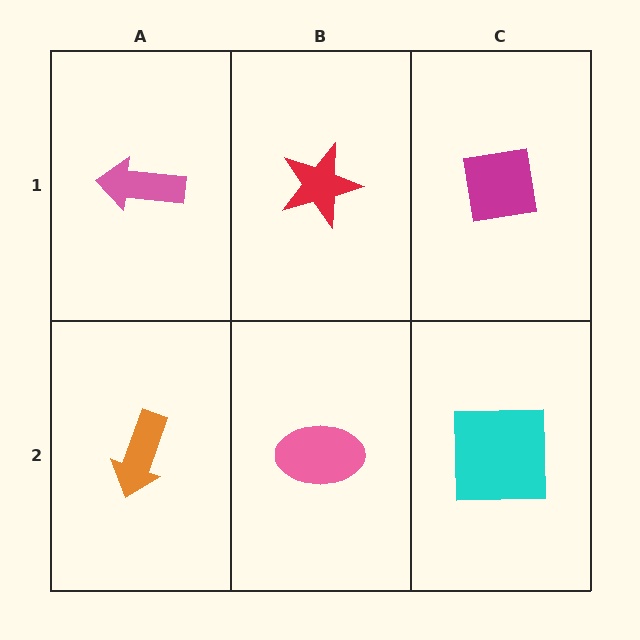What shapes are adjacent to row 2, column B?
A red star (row 1, column B), an orange arrow (row 2, column A), a cyan square (row 2, column C).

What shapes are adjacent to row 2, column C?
A magenta square (row 1, column C), a pink ellipse (row 2, column B).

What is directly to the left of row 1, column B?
A pink arrow.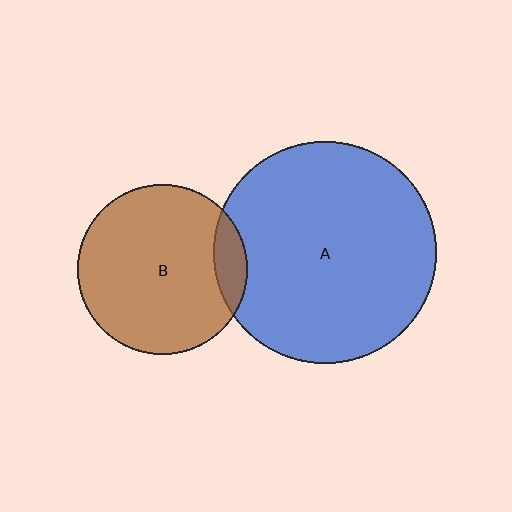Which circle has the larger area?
Circle A (blue).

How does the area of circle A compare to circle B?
Approximately 1.7 times.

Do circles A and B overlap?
Yes.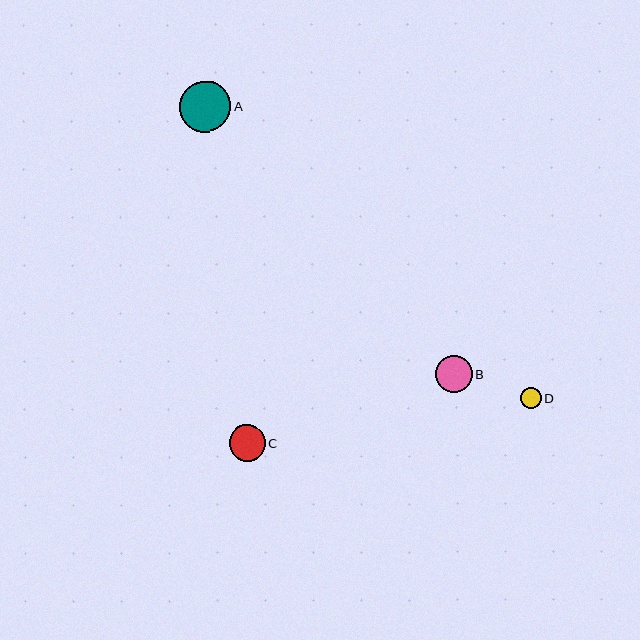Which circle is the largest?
Circle A is the largest with a size of approximately 51 pixels.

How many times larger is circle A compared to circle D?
Circle A is approximately 2.5 times the size of circle D.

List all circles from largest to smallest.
From largest to smallest: A, B, C, D.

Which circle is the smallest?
Circle D is the smallest with a size of approximately 21 pixels.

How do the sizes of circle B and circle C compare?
Circle B and circle C are approximately the same size.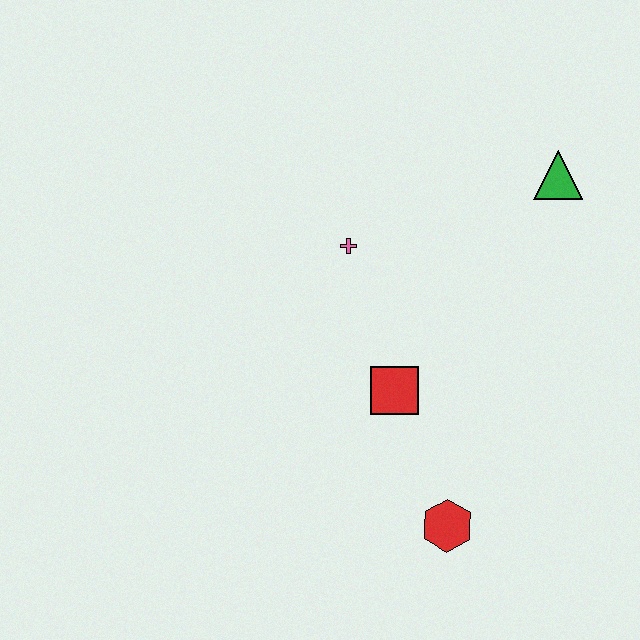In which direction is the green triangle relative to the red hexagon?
The green triangle is above the red hexagon.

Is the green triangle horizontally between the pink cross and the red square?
No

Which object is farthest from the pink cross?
The red hexagon is farthest from the pink cross.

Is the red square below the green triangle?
Yes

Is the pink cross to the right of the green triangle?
No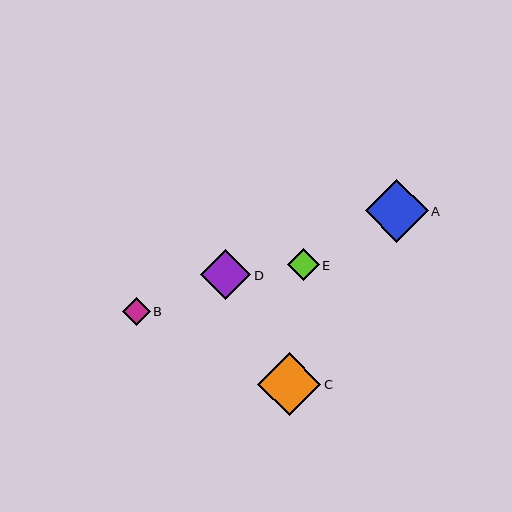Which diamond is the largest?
Diamond C is the largest with a size of approximately 63 pixels.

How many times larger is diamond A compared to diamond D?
Diamond A is approximately 1.3 times the size of diamond D.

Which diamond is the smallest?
Diamond B is the smallest with a size of approximately 28 pixels.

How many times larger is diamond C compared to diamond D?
Diamond C is approximately 1.3 times the size of diamond D.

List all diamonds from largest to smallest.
From largest to smallest: C, A, D, E, B.